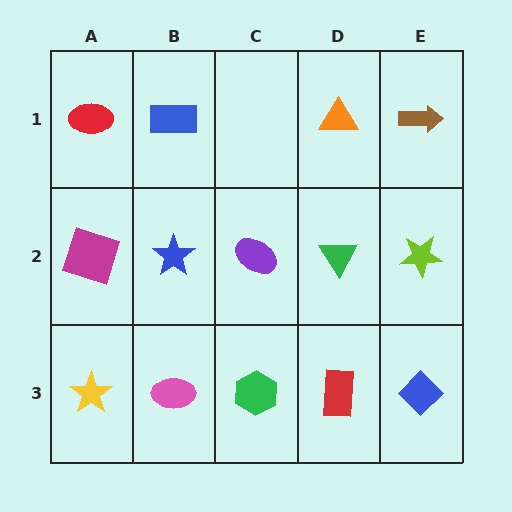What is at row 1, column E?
A brown arrow.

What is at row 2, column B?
A blue star.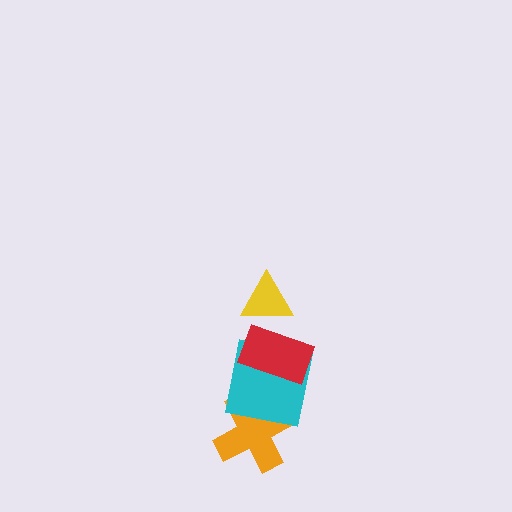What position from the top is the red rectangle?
The red rectangle is 2nd from the top.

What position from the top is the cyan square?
The cyan square is 3rd from the top.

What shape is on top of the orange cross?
The cyan square is on top of the orange cross.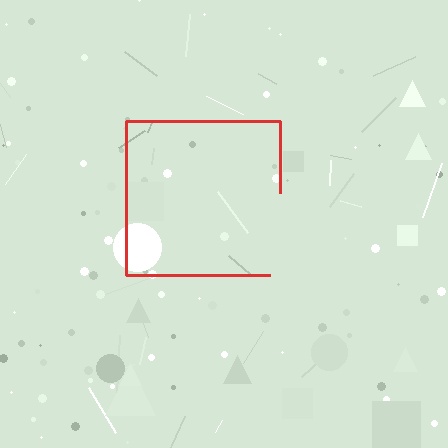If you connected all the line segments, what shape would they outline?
They would outline a square.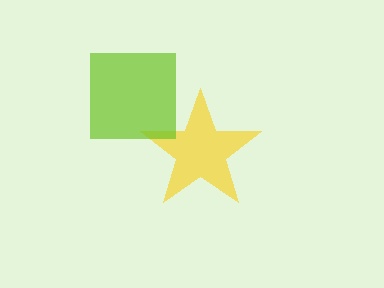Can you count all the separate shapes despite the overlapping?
Yes, there are 2 separate shapes.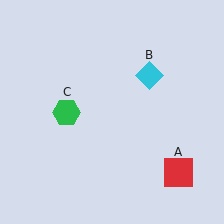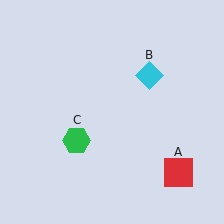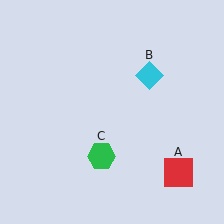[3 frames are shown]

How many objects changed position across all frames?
1 object changed position: green hexagon (object C).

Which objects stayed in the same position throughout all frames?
Red square (object A) and cyan diamond (object B) remained stationary.